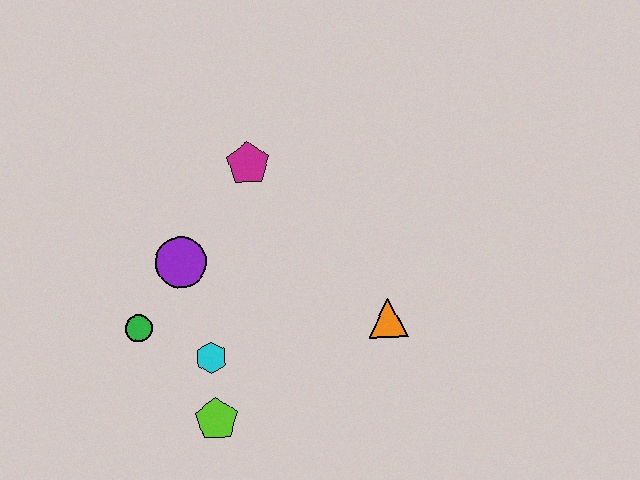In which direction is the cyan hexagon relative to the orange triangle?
The cyan hexagon is to the left of the orange triangle.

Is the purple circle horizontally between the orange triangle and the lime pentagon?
No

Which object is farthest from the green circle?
The orange triangle is farthest from the green circle.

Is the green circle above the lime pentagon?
Yes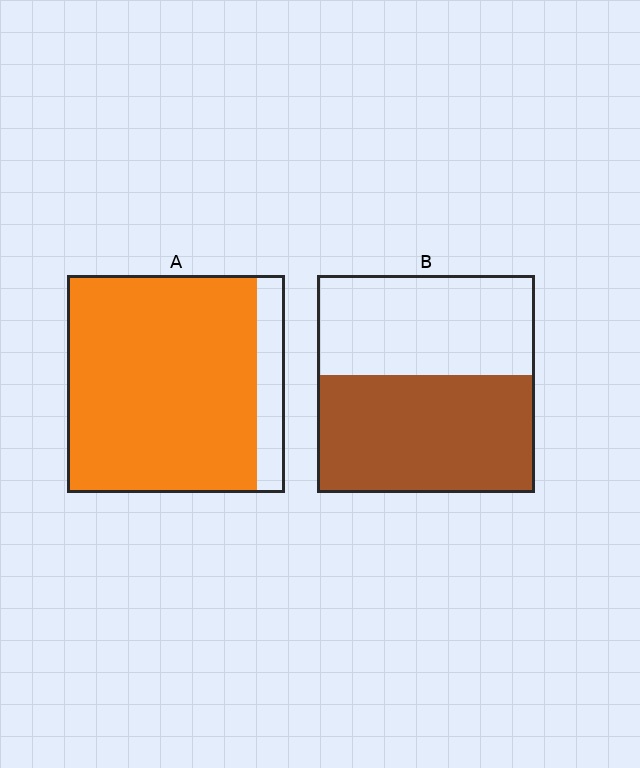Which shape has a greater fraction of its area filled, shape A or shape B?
Shape A.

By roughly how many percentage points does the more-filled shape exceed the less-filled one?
By roughly 35 percentage points (A over B).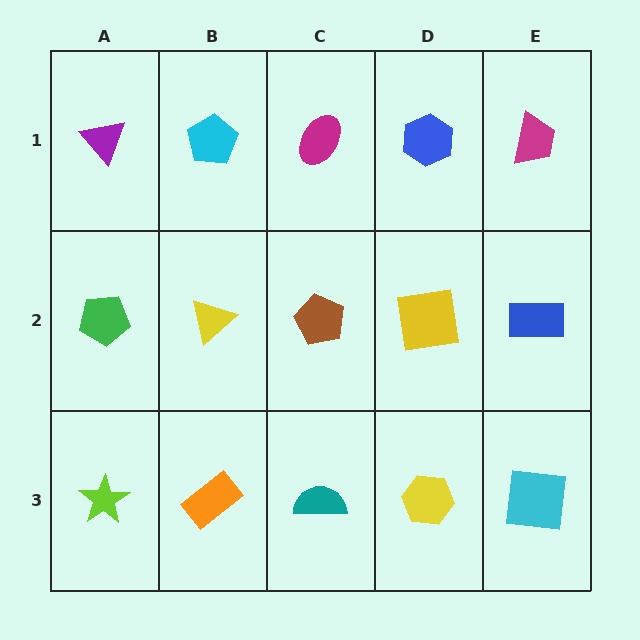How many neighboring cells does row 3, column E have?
2.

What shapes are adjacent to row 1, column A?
A green pentagon (row 2, column A), a cyan pentagon (row 1, column B).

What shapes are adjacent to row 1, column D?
A yellow square (row 2, column D), a magenta ellipse (row 1, column C), a magenta trapezoid (row 1, column E).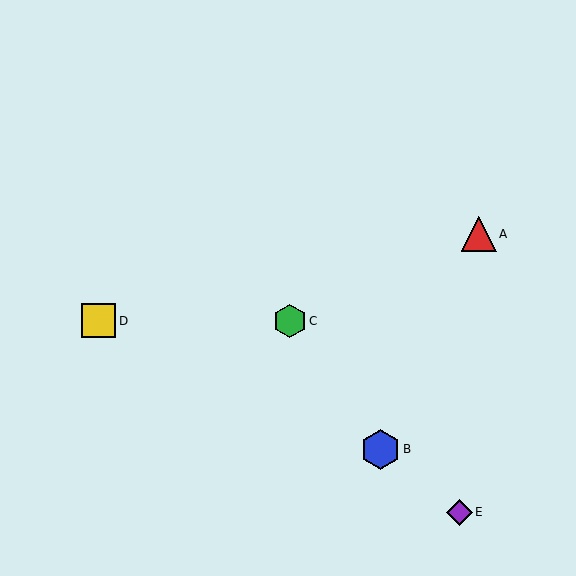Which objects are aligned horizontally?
Objects C, D are aligned horizontally.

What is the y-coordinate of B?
Object B is at y≈449.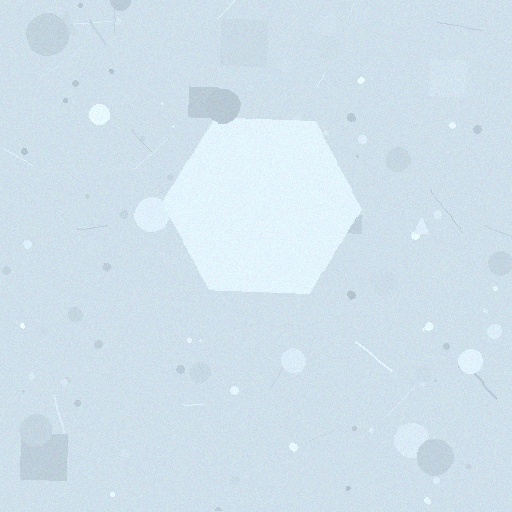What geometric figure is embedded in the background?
A hexagon is embedded in the background.